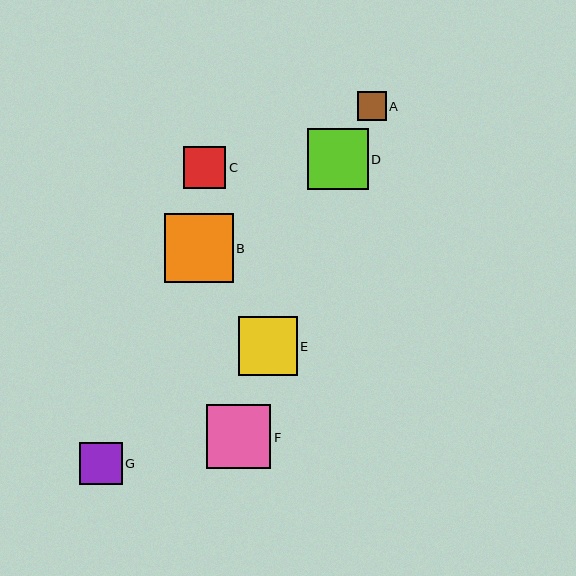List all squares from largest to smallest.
From largest to smallest: B, F, D, E, C, G, A.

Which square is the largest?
Square B is the largest with a size of approximately 68 pixels.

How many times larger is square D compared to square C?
Square D is approximately 1.4 times the size of square C.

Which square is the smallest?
Square A is the smallest with a size of approximately 29 pixels.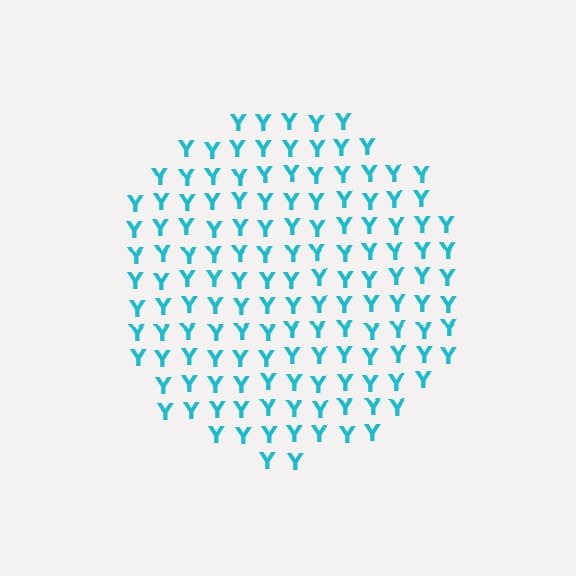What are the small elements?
The small elements are letter Y's.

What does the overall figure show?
The overall figure shows a circle.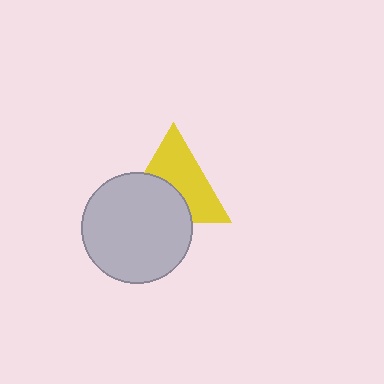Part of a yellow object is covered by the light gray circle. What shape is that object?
It is a triangle.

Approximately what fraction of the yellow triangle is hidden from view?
Roughly 43% of the yellow triangle is hidden behind the light gray circle.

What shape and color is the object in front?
The object in front is a light gray circle.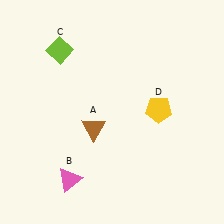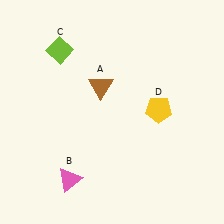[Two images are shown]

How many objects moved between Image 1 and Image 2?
1 object moved between the two images.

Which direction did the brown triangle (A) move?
The brown triangle (A) moved up.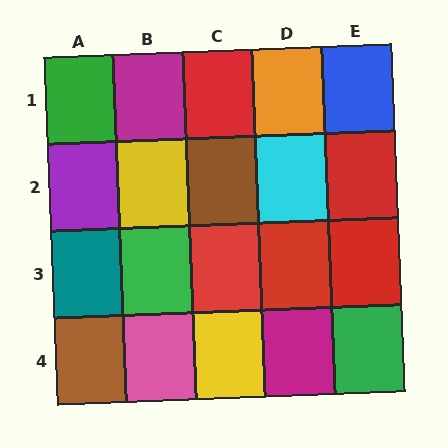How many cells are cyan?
1 cell is cyan.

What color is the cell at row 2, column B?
Yellow.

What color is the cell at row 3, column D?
Red.